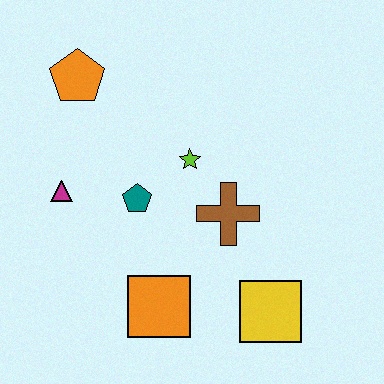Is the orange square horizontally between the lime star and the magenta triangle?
Yes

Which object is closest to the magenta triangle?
The teal pentagon is closest to the magenta triangle.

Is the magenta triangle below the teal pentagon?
No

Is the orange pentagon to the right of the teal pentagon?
No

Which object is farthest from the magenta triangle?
The yellow square is farthest from the magenta triangle.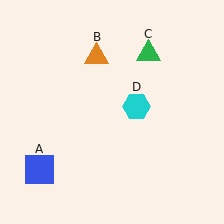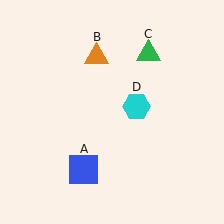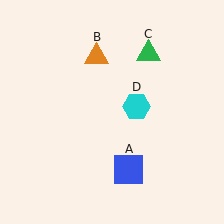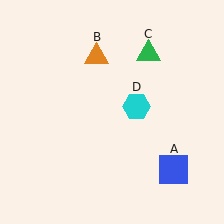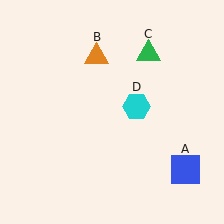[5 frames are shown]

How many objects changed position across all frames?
1 object changed position: blue square (object A).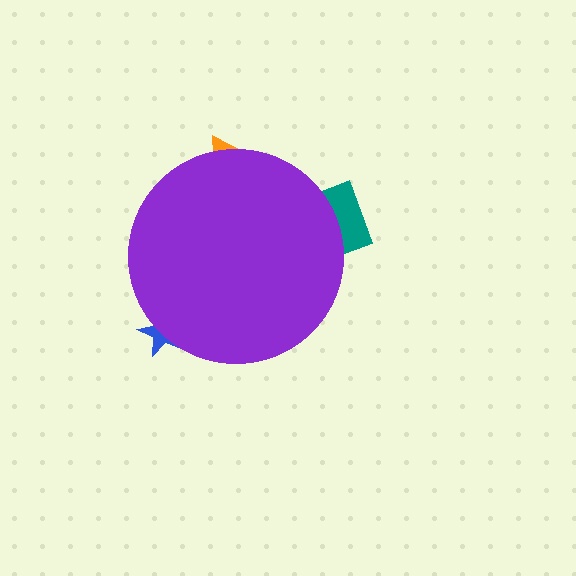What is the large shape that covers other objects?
A purple circle.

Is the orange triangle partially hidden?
Yes, the orange triangle is partially hidden behind the purple circle.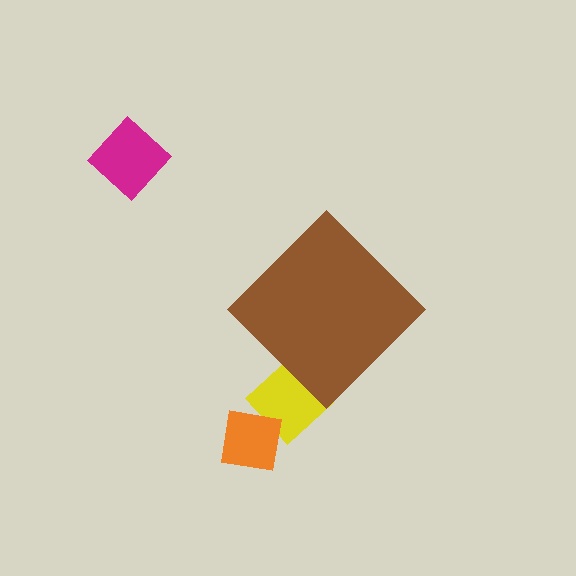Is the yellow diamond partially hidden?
Yes, the yellow diamond is partially hidden behind the brown diamond.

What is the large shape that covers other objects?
A brown diamond.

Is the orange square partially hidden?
No, the orange square is fully visible.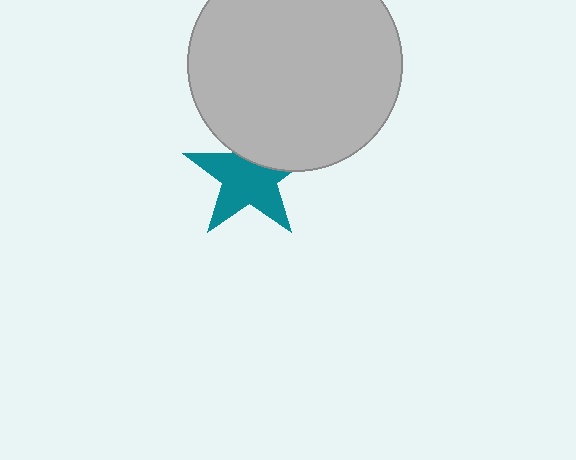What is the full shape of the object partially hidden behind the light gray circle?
The partially hidden object is a teal star.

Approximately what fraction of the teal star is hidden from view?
Roughly 30% of the teal star is hidden behind the light gray circle.